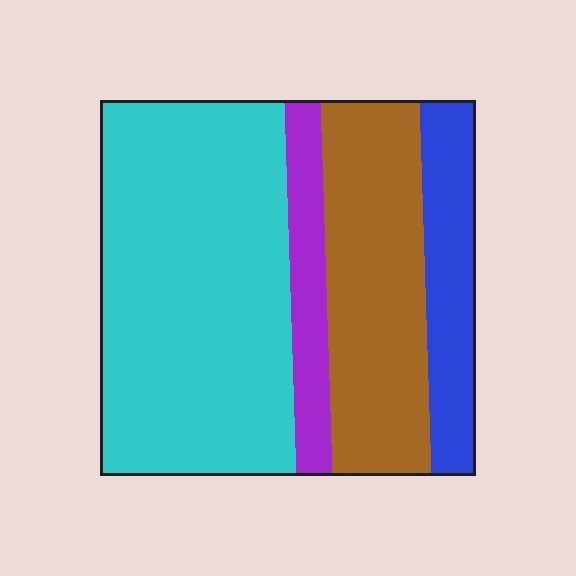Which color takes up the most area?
Cyan, at roughly 50%.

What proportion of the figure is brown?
Brown covers 26% of the figure.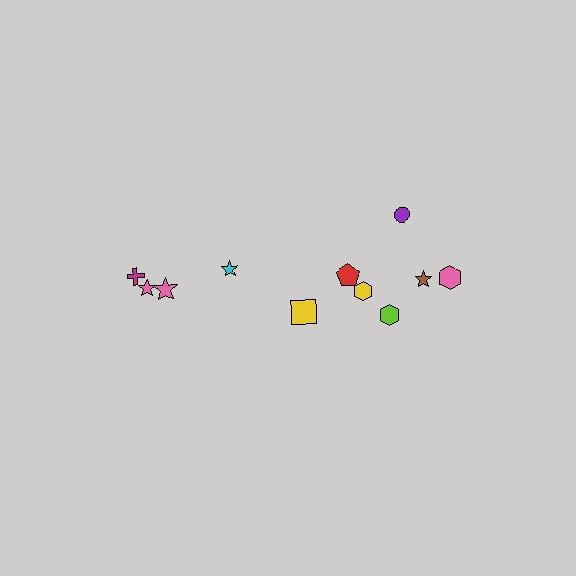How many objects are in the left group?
There are 4 objects.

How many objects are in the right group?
There are 7 objects.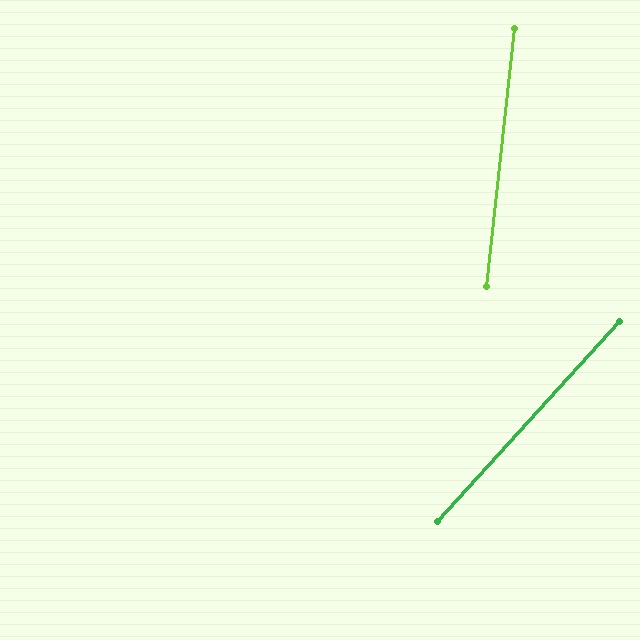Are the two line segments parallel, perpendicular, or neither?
Neither parallel nor perpendicular — they differ by about 36°.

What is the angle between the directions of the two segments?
Approximately 36 degrees.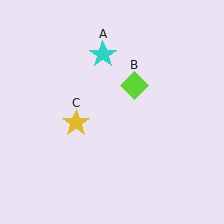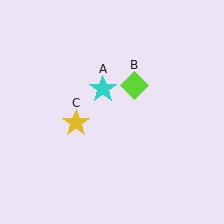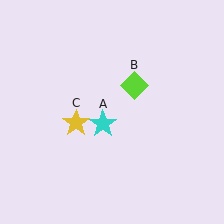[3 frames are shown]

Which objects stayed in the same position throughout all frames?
Lime diamond (object B) and yellow star (object C) remained stationary.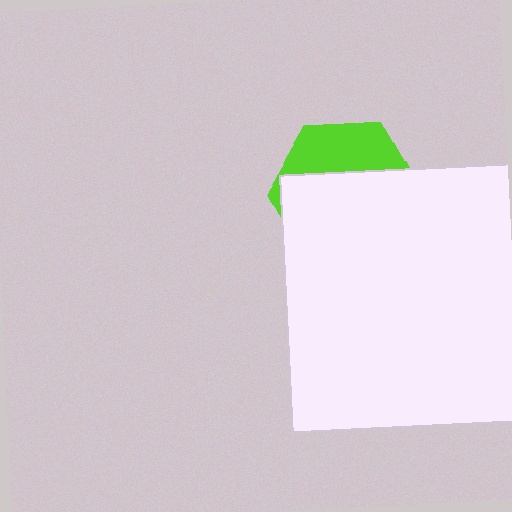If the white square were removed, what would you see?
You would see the complete lime hexagon.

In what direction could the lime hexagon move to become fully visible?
The lime hexagon could move up. That would shift it out from behind the white square entirely.